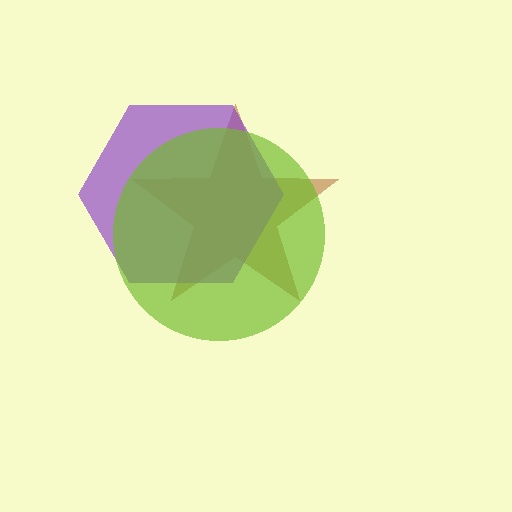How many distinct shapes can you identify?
There are 3 distinct shapes: a brown star, a purple hexagon, a lime circle.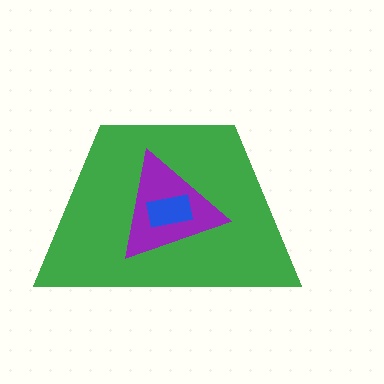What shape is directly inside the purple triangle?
The blue rectangle.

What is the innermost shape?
The blue rectangle.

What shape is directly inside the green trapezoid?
The purple triangle.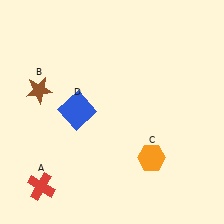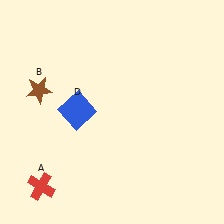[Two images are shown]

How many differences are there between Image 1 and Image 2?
There is 1 difference between the two images.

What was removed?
The orange hexagon (C) was removed in Image 2.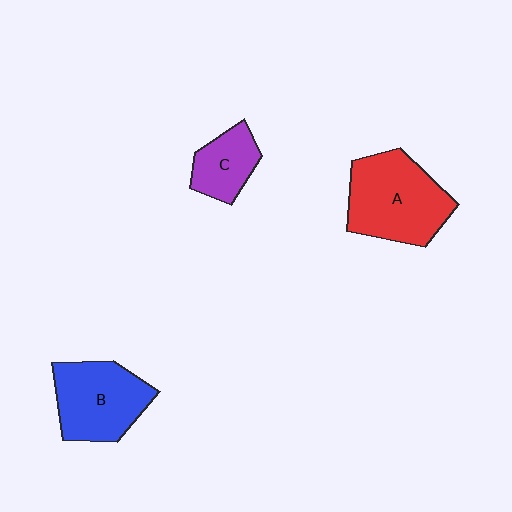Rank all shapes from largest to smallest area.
From largest to smallest: A (red), B (blue), C (purple).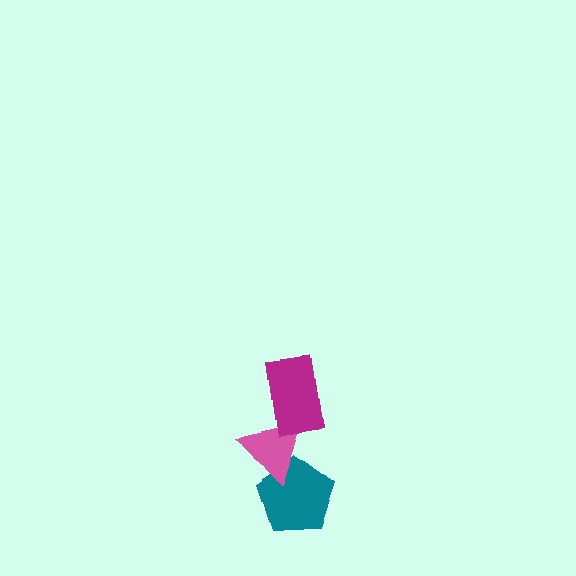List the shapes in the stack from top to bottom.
From top to bottom: the magenta rectangle, the pink triangle, the teal pentagon.